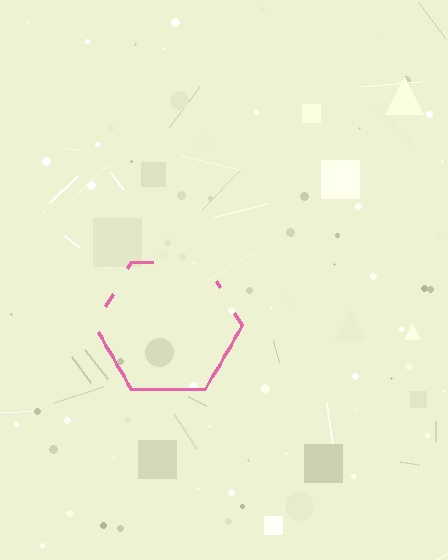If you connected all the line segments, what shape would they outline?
They would outline a hexagon.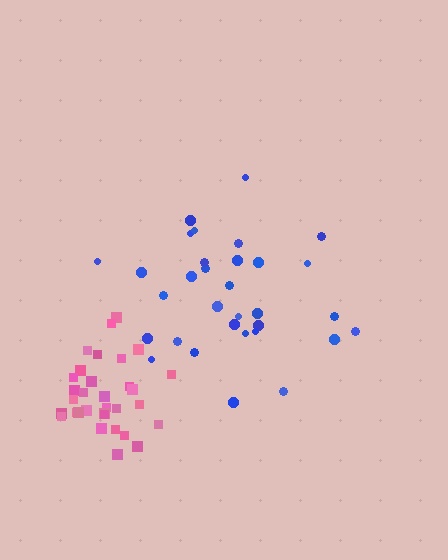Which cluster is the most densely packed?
Pink.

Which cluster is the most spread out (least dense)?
Blue.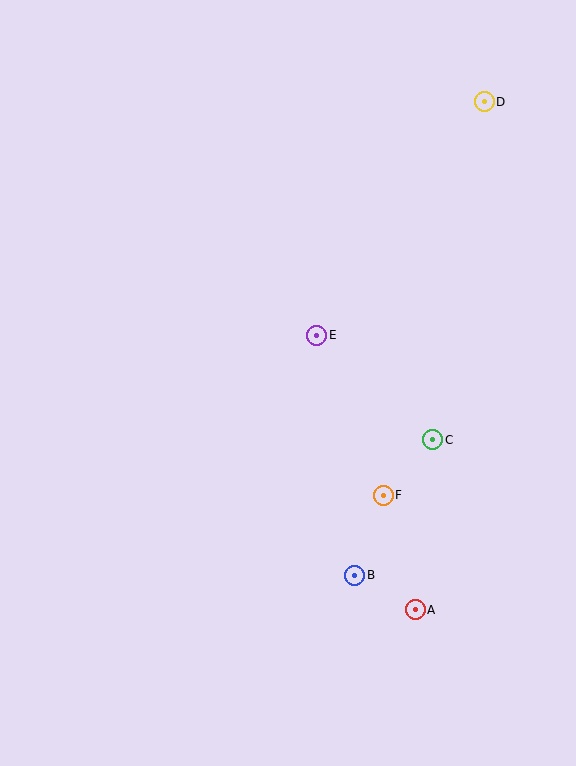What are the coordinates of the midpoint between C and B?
The midpoint between C and B is at (394, 507).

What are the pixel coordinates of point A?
Point A is at (415, 610).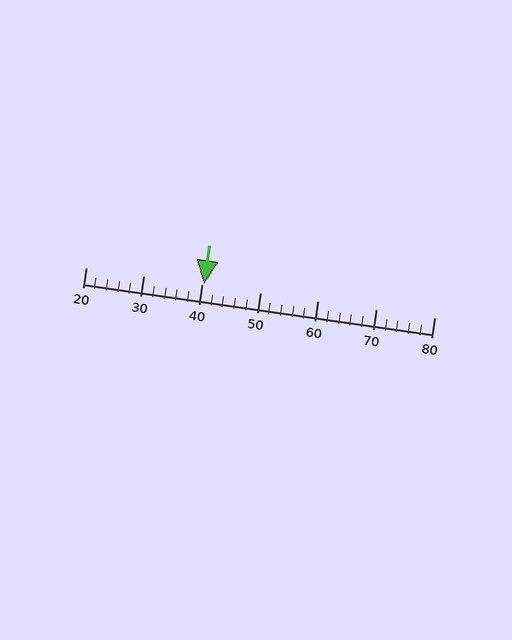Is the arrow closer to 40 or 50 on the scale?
The arrow is closer to 40.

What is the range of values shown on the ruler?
The ruler shows values from 20 to 80.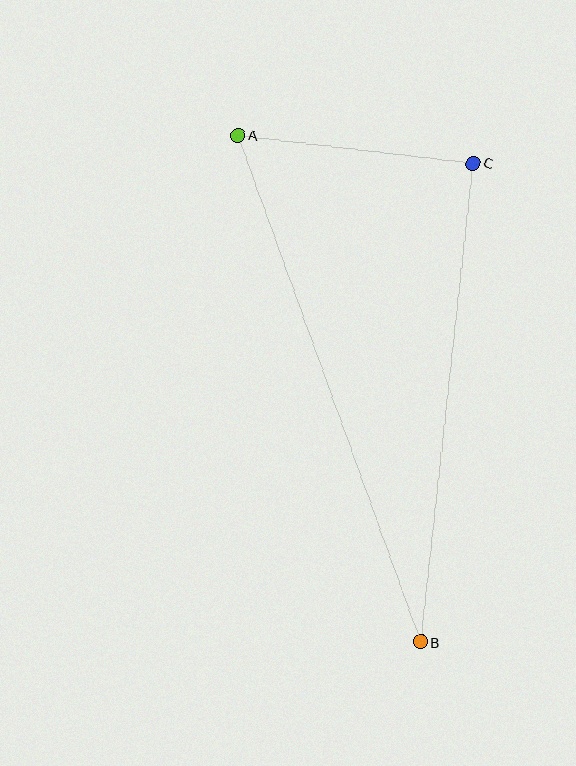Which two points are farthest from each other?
Points A and B are farthest from each other.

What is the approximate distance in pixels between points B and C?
The distance between B and C is approximately 482 pixels.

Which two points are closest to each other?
Points A and C are closest to each other.